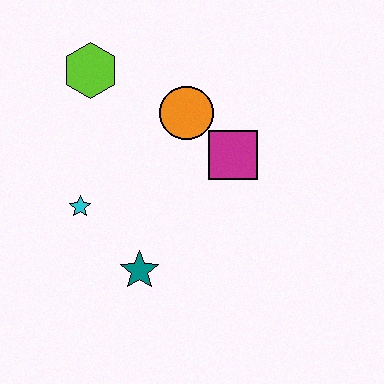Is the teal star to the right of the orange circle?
No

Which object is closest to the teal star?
The cyan star is closest to the teal star.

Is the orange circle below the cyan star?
No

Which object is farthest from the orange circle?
The teal star is farthest from the orange circle.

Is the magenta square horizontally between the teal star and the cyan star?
No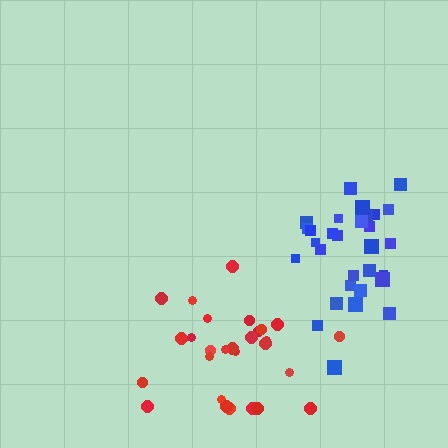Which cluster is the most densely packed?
Blue.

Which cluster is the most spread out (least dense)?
Red.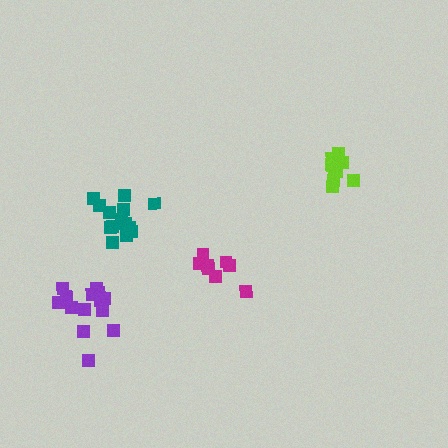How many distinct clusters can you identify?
There are 4 distinct clusters.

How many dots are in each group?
Group 1: 8 dots, Group 2: 10 dots, Group 3: 14 dots, Group 4: 14 dots (46 total).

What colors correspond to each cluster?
The clusters are colored: magenta, lime, teal, purple.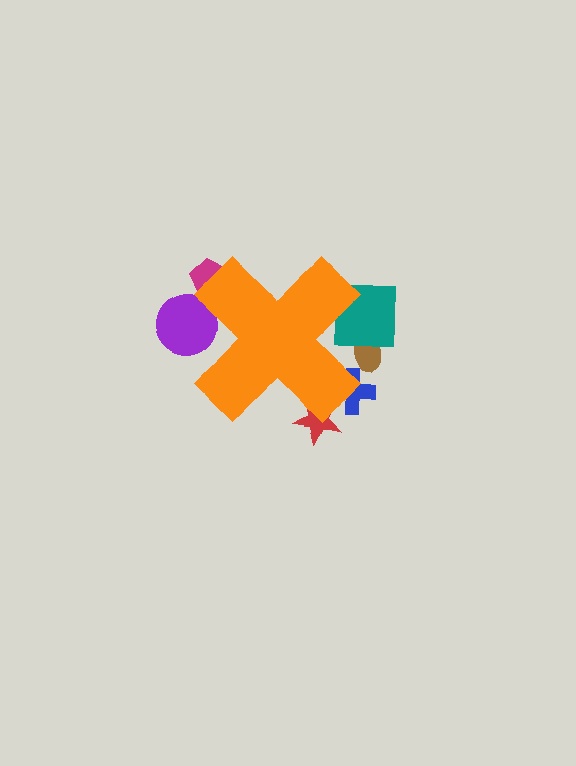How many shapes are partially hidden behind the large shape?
6 shapes are partially hidden.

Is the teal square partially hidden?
Yes, the teal square is partially hidden behind the orange cross.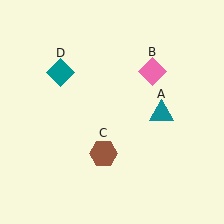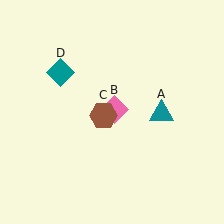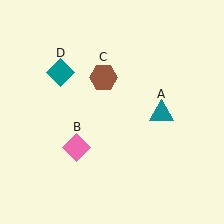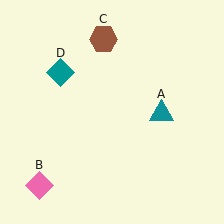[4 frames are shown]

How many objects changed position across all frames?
2 objects changed position: pink diamond (object B), brown hexagon (object C).